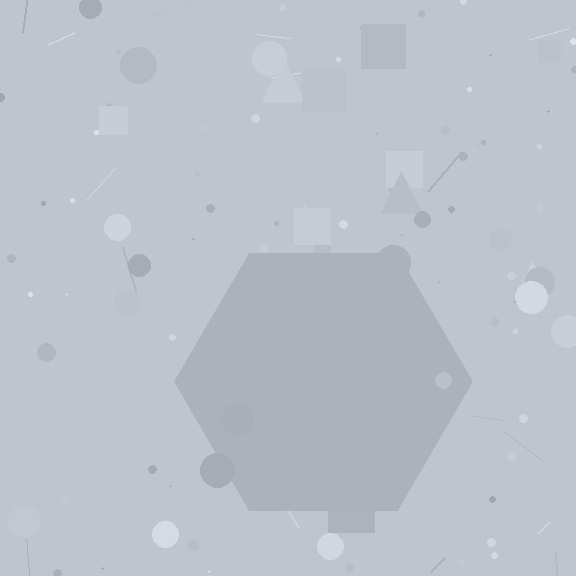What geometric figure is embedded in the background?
A hexagon is embedded in the background.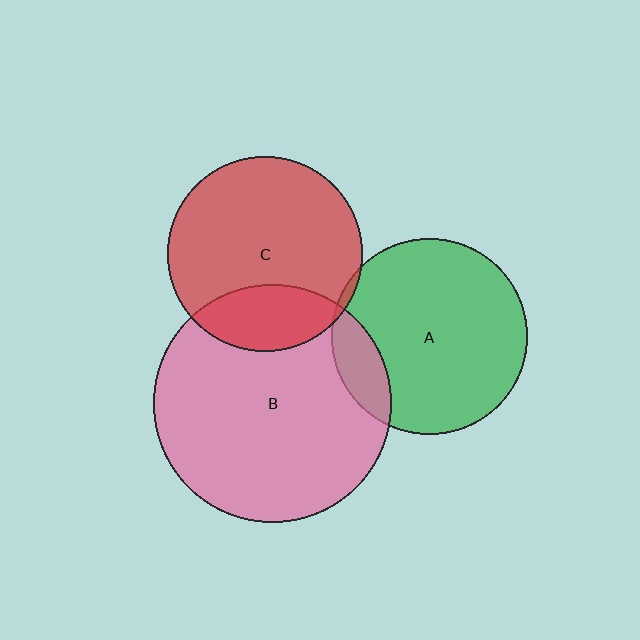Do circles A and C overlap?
Yes.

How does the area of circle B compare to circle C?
Approximately 1.5 times.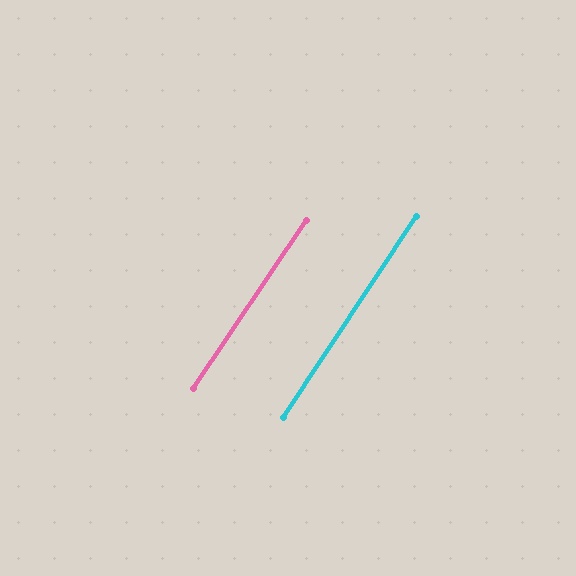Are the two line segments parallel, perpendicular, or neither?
Parallel — their directions differ by only 0.5°.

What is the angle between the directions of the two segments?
Approximately 0 degrees.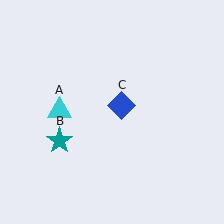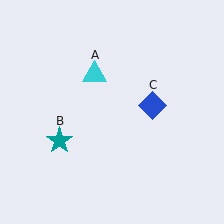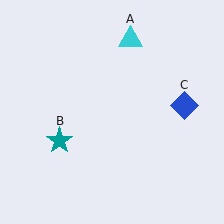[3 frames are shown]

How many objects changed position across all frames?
2 objects changed position: cyan triangle (object A), blue diamond (object C).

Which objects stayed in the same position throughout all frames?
Teal star (object B) remained stationary.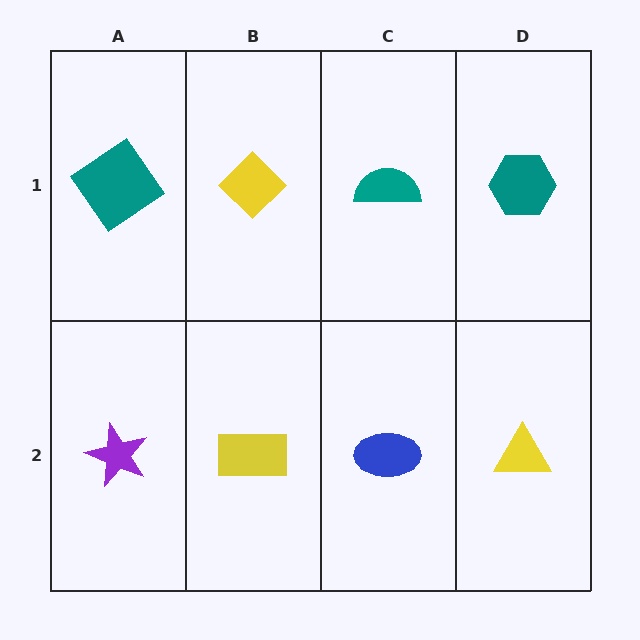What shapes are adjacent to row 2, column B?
A yellow diamond (row 1, column B), a purple star (row 2, column A), a blue ellipse (row 2, column C).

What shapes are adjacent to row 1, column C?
A blue ellipse (row 2, column C), a yellow diamond (row 1, column B), a teal hexagon (row 1, column D).